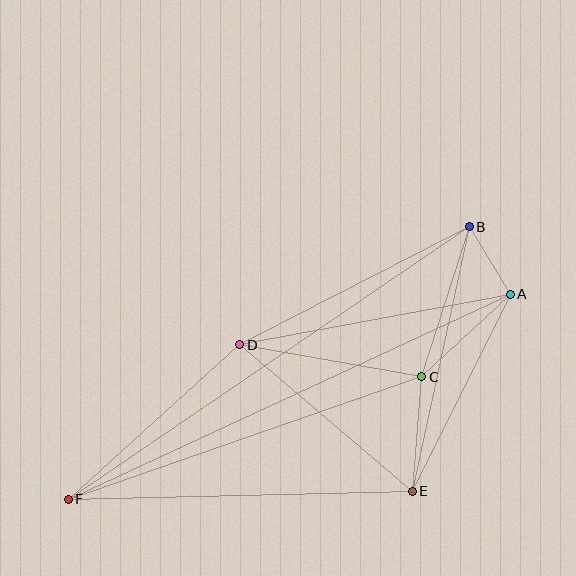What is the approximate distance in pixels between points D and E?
The distance between D and E is approximately 227 pixels.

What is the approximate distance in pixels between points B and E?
The distance between B and E is approximately 271 pixels.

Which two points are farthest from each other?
Points A and F are farthest from each other.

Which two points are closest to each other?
Points A and B are closest to each other.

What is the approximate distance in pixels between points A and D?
The distance between A and D is approximately 275 pixels.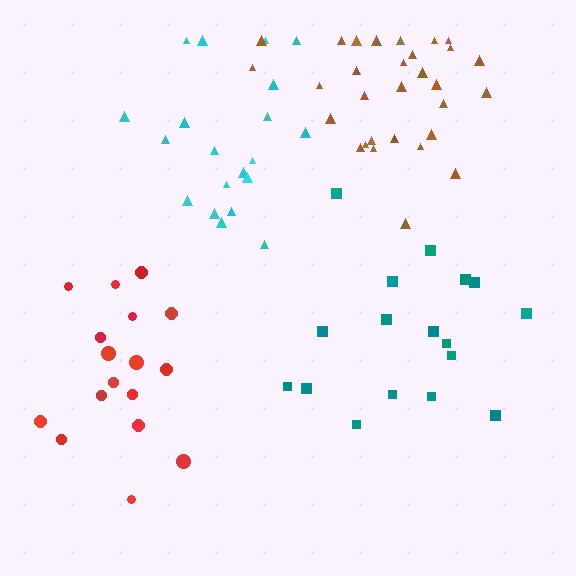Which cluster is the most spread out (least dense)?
Cyan.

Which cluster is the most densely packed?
Brown.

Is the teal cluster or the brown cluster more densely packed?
Brown.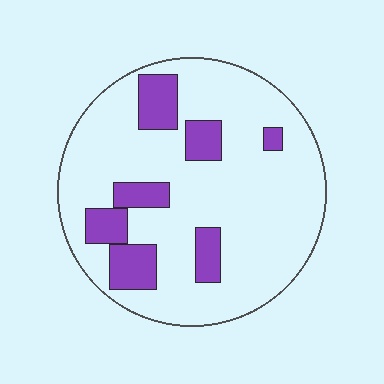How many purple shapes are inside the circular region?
7.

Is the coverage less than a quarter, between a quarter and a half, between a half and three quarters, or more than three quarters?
Less than a quarter.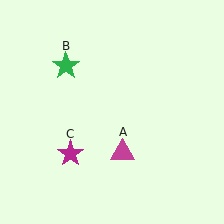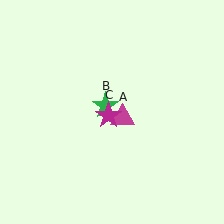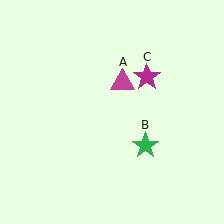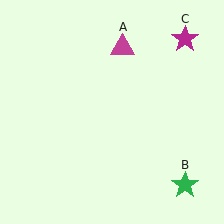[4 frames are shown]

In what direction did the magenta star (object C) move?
The magenta star (object C) moved up and to the right.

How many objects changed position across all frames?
3 objects changed position: magenta triangle (object A), green star (object B), magenta star (object C).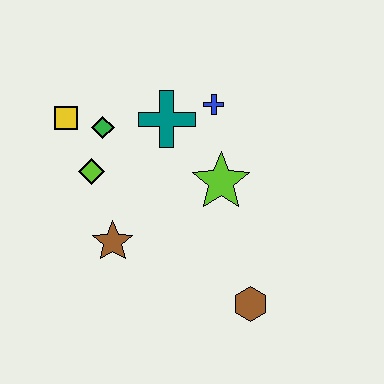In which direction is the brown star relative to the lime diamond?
The brown star is below the lime diamond.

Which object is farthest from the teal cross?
The brown hexagon is farthest from the teal cross.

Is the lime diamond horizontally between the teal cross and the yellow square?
Yes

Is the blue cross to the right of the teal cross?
Yes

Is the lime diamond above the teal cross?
No